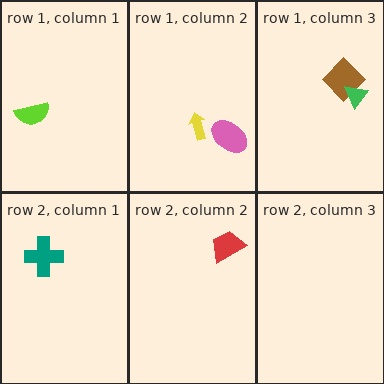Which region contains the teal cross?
The row 2, column 1 region.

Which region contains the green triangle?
The row 1, column 3 region.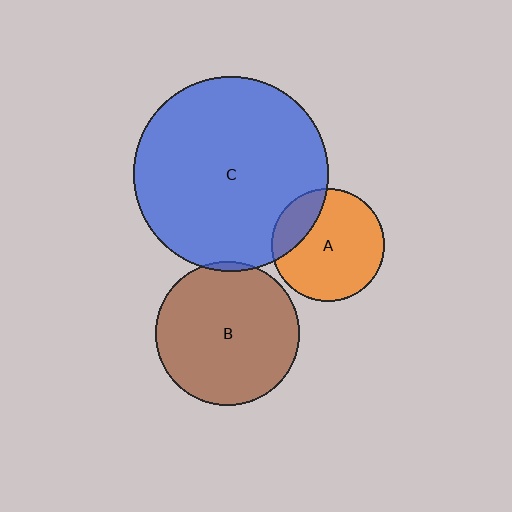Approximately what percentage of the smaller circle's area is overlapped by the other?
Approximately 20%.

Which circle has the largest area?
Circle C (blue).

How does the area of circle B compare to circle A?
Approximately 1.6 times.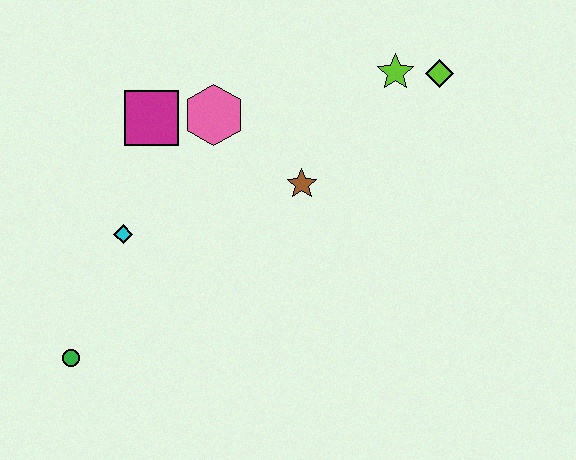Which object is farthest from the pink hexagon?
The green circle is farthest from the pink hexagon.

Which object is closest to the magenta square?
The pink hexagon is closest to the magenta square.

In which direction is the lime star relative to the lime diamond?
The lime star is to the left of the lime diamond.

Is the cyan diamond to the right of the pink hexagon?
No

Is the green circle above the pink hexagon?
No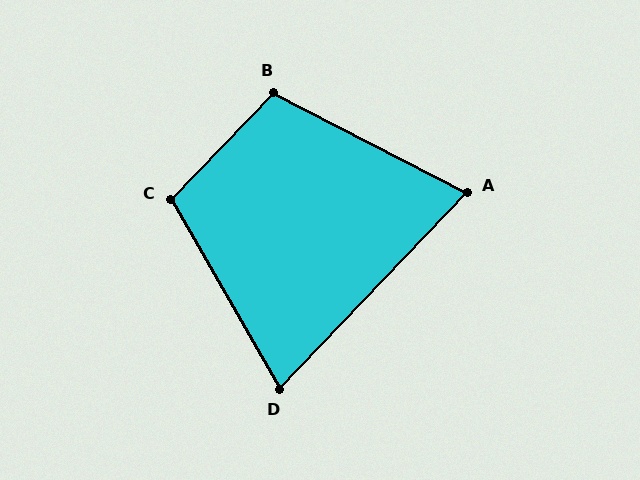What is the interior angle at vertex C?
Approximately 106 degrees (obtuse).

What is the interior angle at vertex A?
Approximately 74 degrees (acute).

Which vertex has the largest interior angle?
B, at approximately 106 degrees.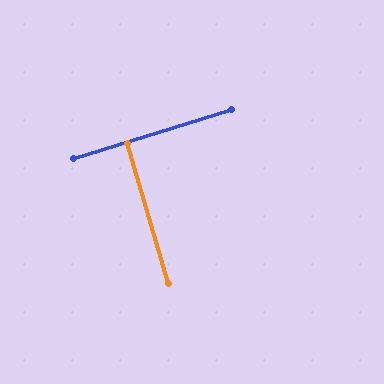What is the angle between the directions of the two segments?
Approximately 89 degrees.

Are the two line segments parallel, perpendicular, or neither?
Perpendicular — they meet at approximately 89°.